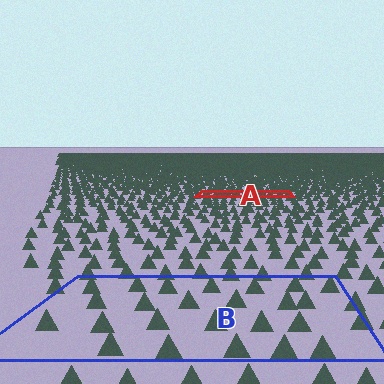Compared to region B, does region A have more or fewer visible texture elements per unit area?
Region A has more texture elements per unit area — they are packed more densely because it is farther away.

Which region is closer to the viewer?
Region B is closer. The texture elements there are larger and more spread out.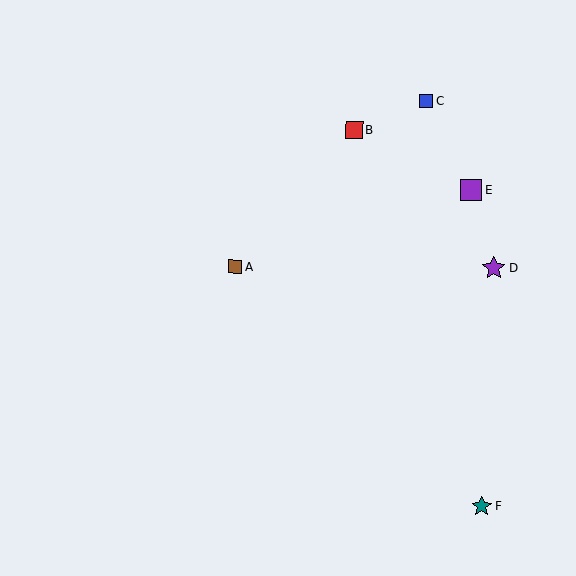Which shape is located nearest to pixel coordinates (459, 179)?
The purple square (labeled E) at (471, 190) is nearest to that location.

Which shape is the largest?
The purple star (labeled D) is the largest.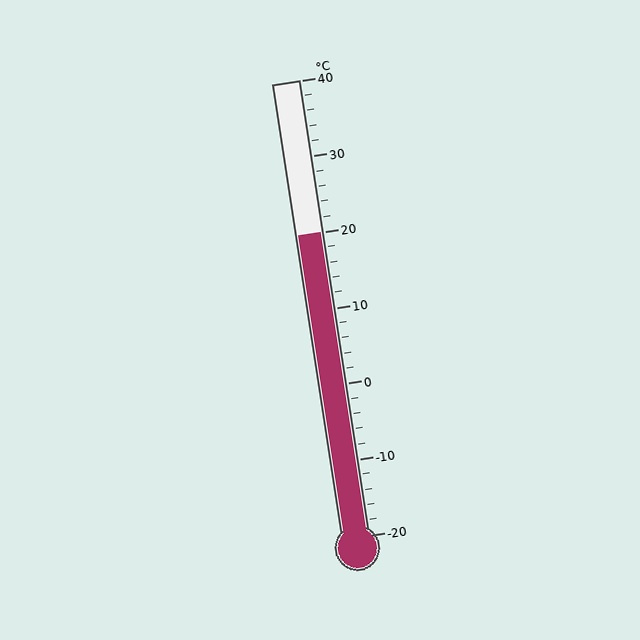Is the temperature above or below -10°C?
The temperature is above -10°C.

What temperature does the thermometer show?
The thermometer shows approximately 20°C.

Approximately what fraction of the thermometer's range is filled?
The thermometer is filled to approximately 65% of its range.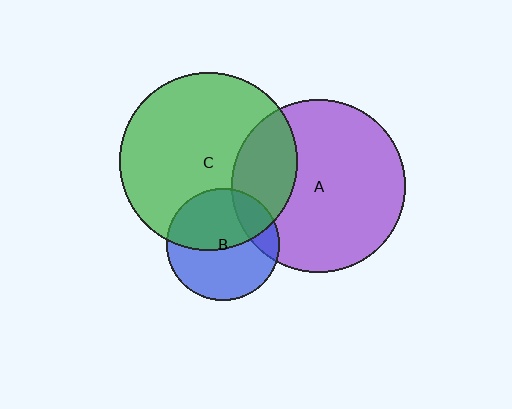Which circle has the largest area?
Circle C (green).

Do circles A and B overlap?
Yes.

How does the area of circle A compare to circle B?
Approximately 2.4 times.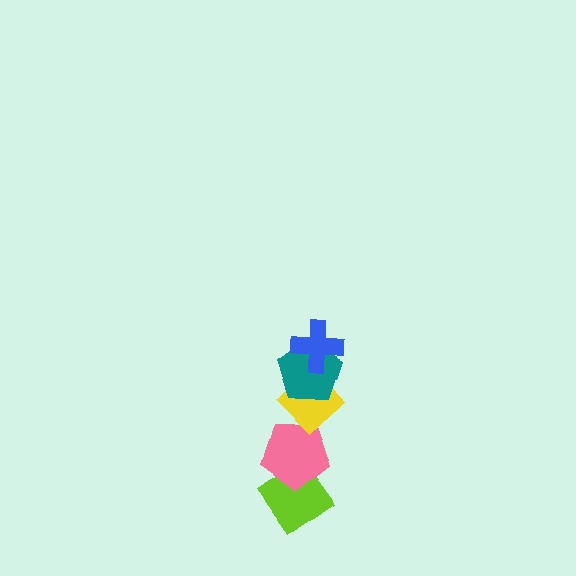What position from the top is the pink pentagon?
The pink pentagon is 4th from the top.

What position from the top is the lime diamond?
The lime diamond is 5th from the top.